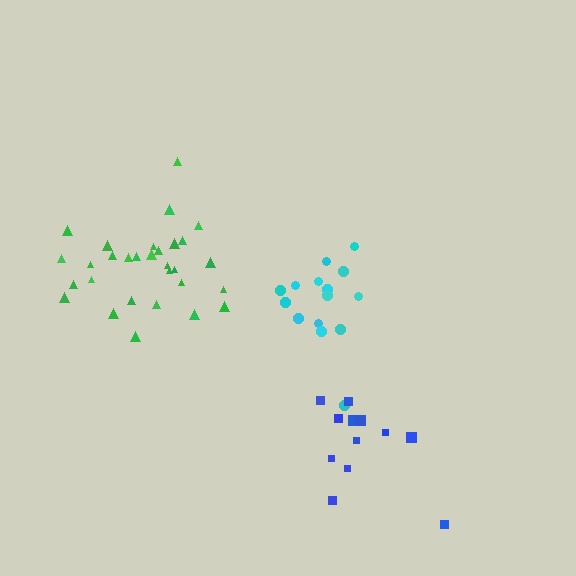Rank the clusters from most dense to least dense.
cyan, green, blue.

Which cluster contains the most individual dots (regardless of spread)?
Green (31).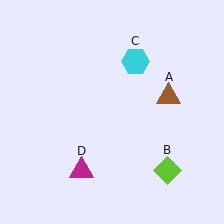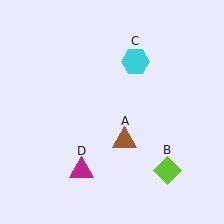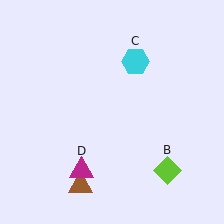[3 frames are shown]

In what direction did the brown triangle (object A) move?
The brown triangle (object A) moved down and to the left.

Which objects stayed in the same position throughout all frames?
Lime diamond (object B) and cyan hexagon (object C) and magenta triangle (object D) remained stationary.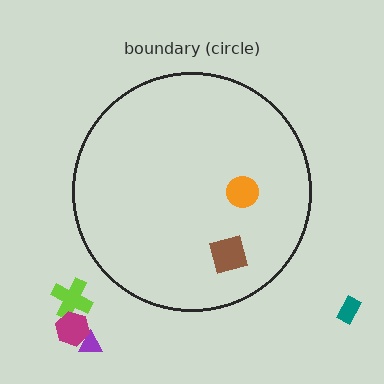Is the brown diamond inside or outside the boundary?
Inside.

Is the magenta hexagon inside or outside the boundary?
Outside.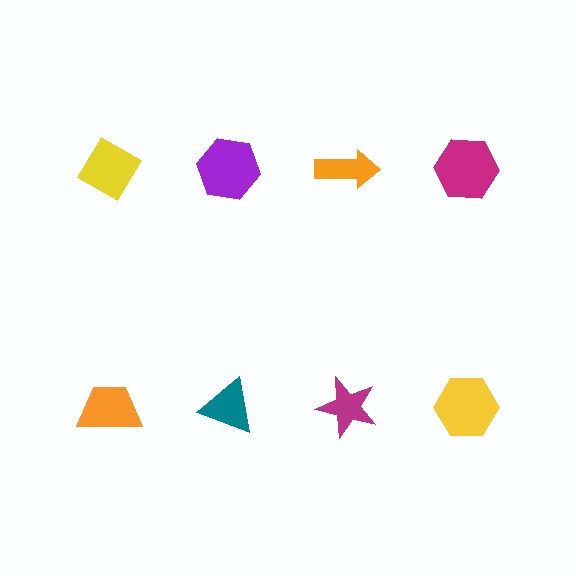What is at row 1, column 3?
An orange arrow.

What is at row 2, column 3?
A magenta star.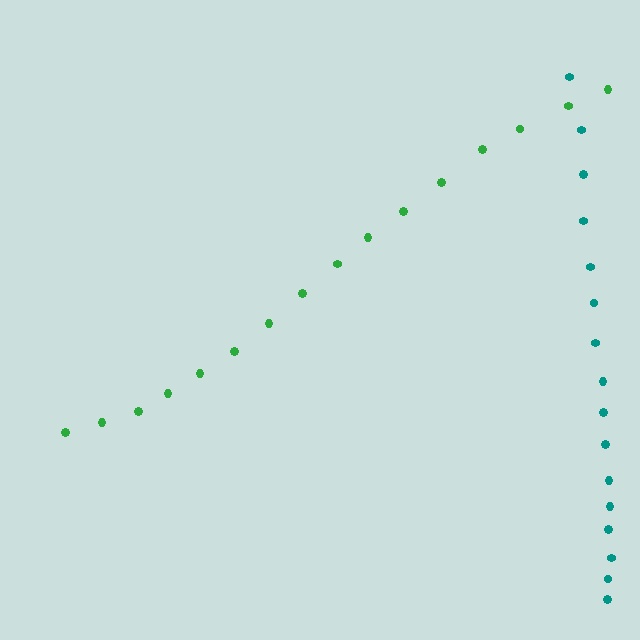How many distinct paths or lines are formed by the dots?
There are 2 distinct paths.